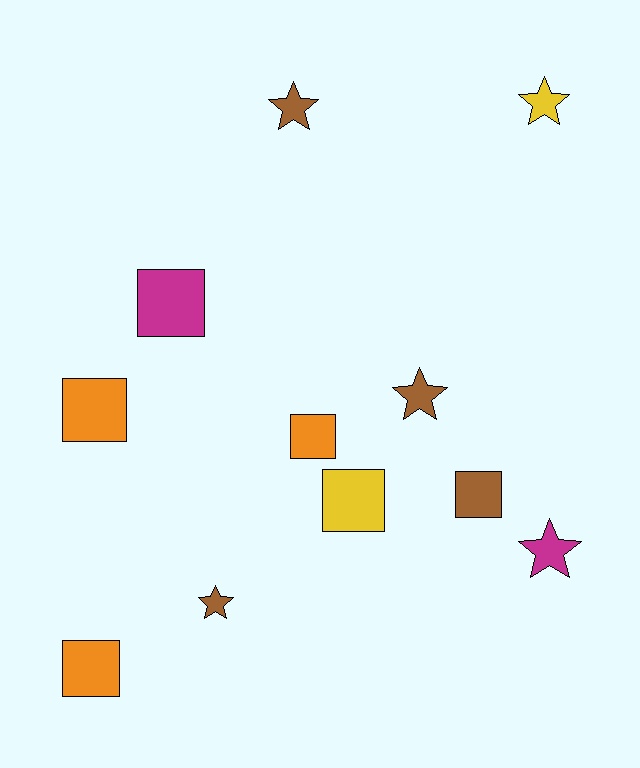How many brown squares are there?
There is 1 brown square.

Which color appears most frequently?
Brown, with 4 objects.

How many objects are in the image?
There are 11 objects.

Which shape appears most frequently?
Square, with 6 objects.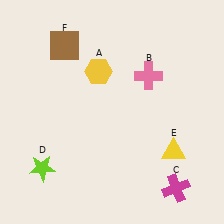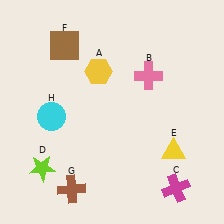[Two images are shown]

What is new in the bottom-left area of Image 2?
A brown cross (G) was added in the bottom-left area of Image 2.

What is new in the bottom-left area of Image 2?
A cyan circle (H) was added in the bottom-left area of Image 2.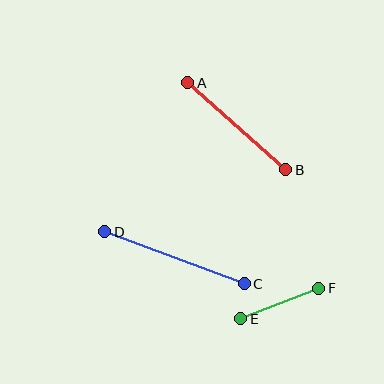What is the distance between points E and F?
The distance is approximately 84 pixels.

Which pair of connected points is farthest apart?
Points C and D are farthest apart.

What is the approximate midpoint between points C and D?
The midpoint is at approximately (175, 258) pixels.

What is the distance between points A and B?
The distance is approximately 131 pixels.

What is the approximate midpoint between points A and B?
The midpoint is at approximately (237, 126) pixels.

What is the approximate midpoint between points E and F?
The midpoint is at approximately (280, 303) pixels.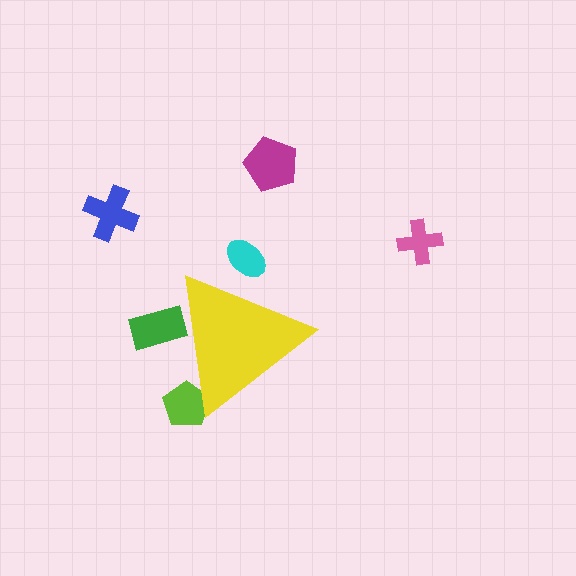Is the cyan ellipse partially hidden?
Yes, the cyan ellipse is partially hidden behind the yellow triangle.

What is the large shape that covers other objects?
A yellow triangle.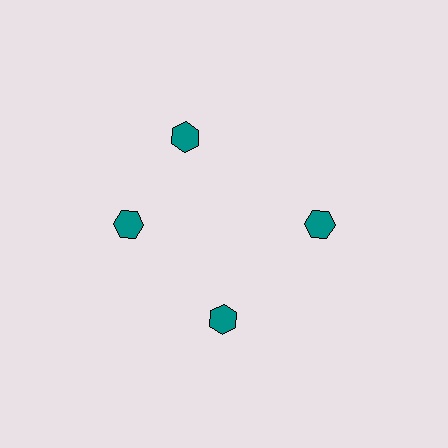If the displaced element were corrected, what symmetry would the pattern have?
It would have 4-fold rotational symmetry — the pattern would map onto itself every 90 degrees.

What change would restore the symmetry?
The symmetry would be restored by rotating it back into even spacing with its neighbors so that all 4 hexagons sit at equal angles and equal distance from the center.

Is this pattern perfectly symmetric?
No. The 4 teal hexagons are arranged in a ring, but one element near the 12 o'clock position is rotated out of alignment along the ring, breaking the 4-fold rotational symmetry.